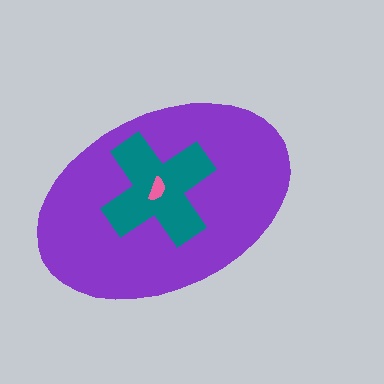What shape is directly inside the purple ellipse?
The teal cross.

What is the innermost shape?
The pink semicircle.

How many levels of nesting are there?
3.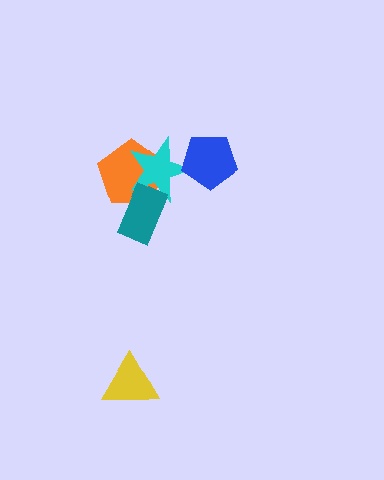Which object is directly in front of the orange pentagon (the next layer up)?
The cyan star is directly in front of the orange pentagon.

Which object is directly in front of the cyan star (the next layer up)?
The teal rectangle is directly in front of the cyan star.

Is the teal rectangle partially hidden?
No, no other shape covers it.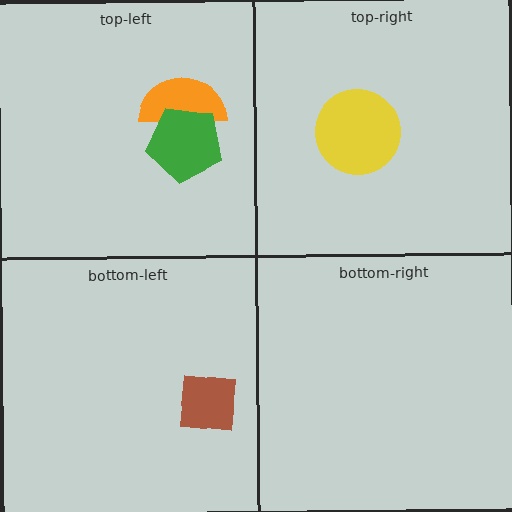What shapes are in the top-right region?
The yellow circle.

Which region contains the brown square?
The bottom-left region.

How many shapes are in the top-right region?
1.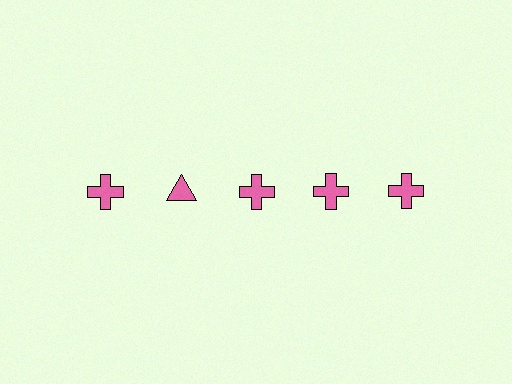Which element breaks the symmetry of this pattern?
The pink triangle in the top row, second from left column breaks the symmetry. All other shapes are pink crosses.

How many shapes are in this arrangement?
There are 5 shapes arranged in a grid pattern.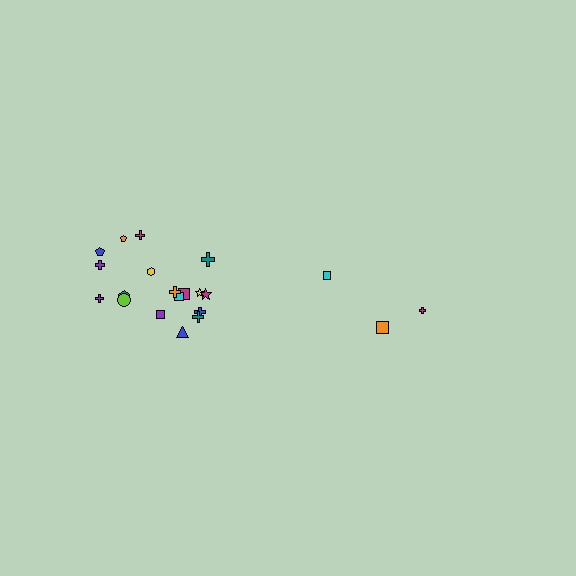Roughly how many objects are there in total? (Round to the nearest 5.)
Roughly 20 objects in total.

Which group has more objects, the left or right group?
The left group.